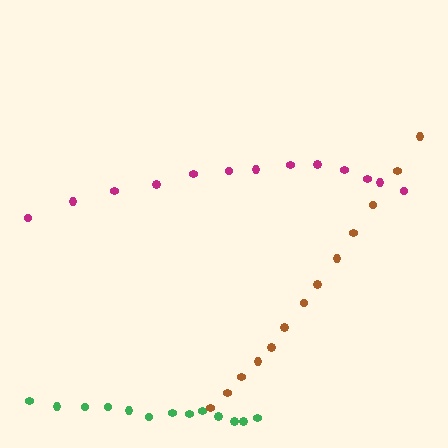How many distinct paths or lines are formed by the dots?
There are 3 distinct paths.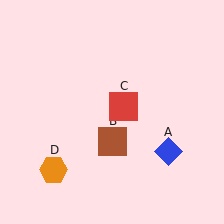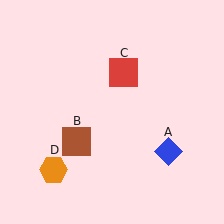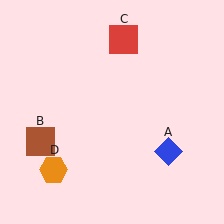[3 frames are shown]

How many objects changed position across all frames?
2 objects changed position: brown square (object B), red square (object C).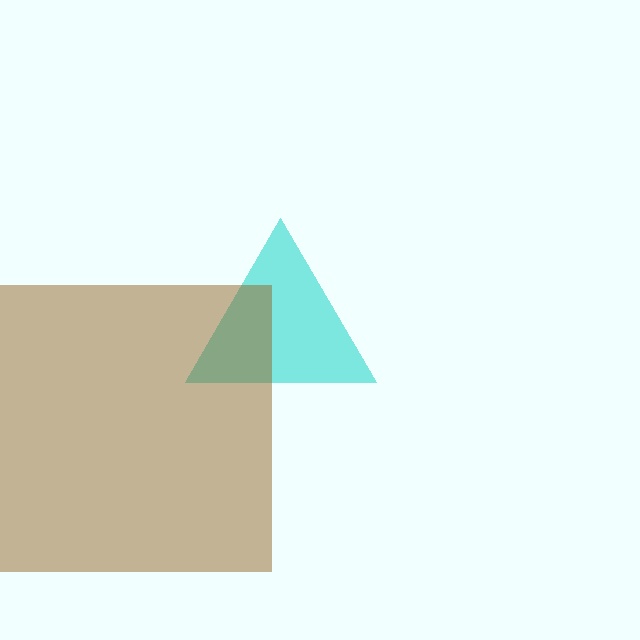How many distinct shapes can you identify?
There are 2 distinct shapes: a cyan triangle, a brown square.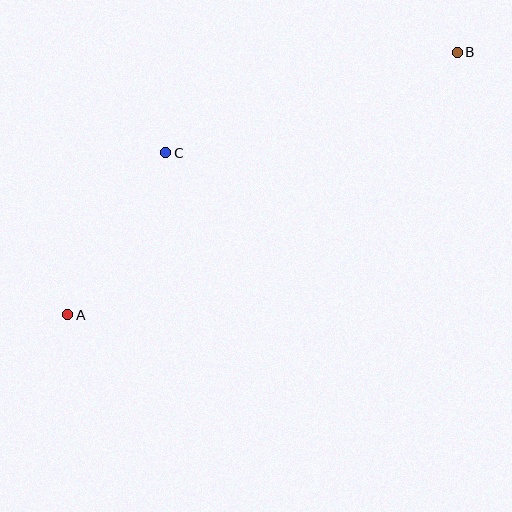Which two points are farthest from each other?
Points A and B are farthest from each other.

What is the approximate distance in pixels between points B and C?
The distance between B and C is approximately 308 pixels.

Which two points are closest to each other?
Points A and C are closest to each other.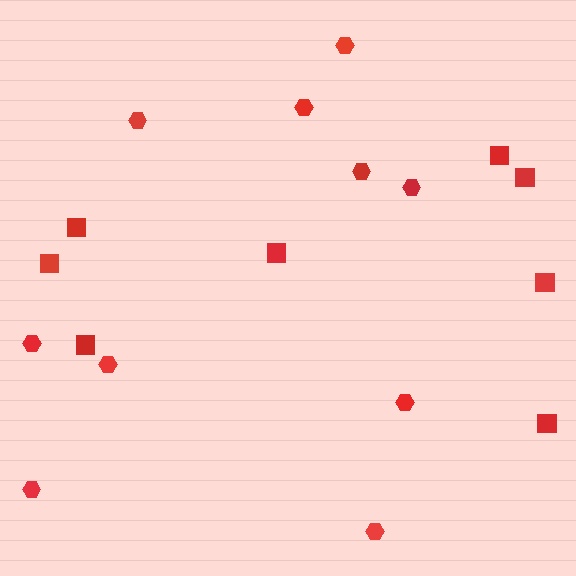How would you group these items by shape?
There are 2 groups: one group of hexagons (10) and one group of squares (8).